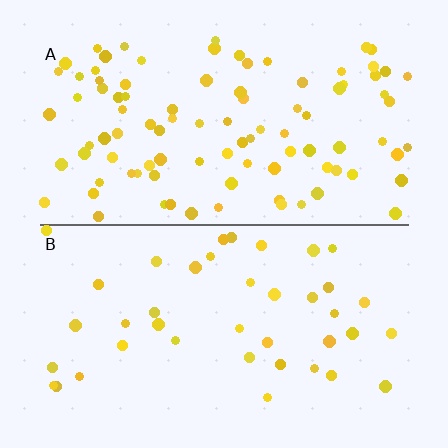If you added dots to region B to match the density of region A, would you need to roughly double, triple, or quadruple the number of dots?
Approximately double.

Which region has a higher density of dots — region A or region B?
A (the top).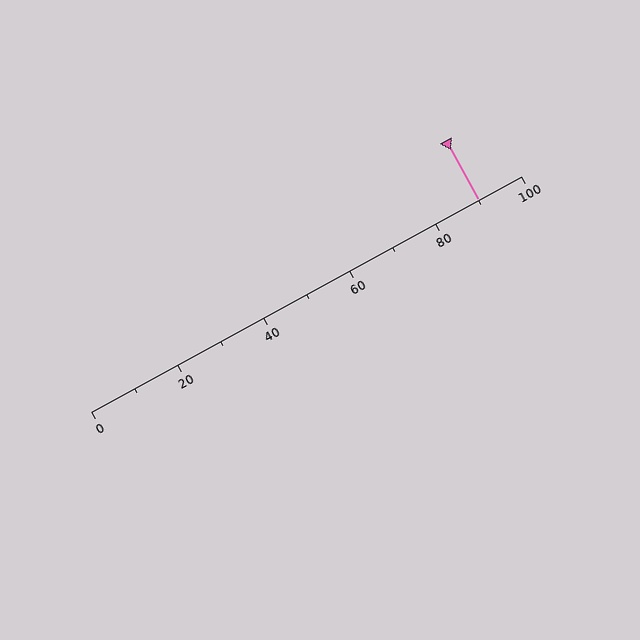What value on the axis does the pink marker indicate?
The marker indicates approximately 90.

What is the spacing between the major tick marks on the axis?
The major ticks are spaced 20 apart.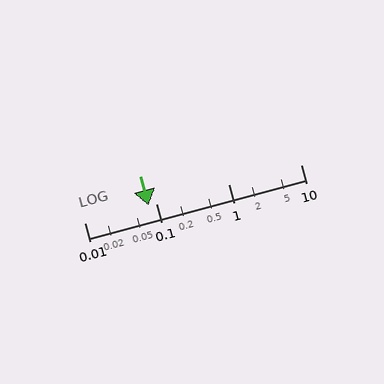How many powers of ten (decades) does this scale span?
The scale spans 3 decades, from 0.01 to 10.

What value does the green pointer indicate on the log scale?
The pointer indicates approximately 0.078.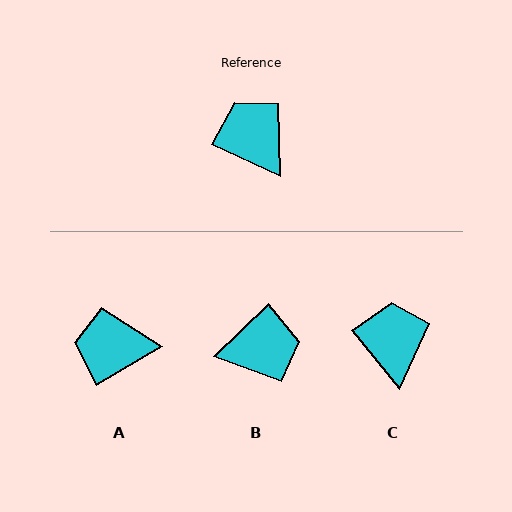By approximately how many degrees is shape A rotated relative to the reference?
Approximately 55 degrees counter-clockwise.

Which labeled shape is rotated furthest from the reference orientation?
B, about 112 degrees away.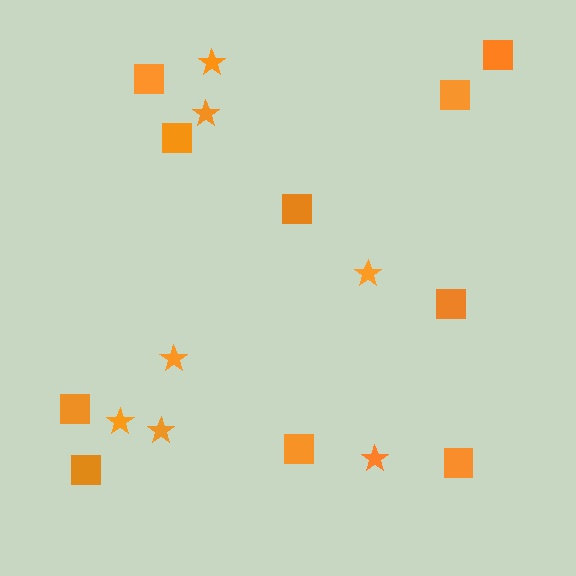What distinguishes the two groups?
There are 2 groups: one group of stars (7) and one group of squares (10).